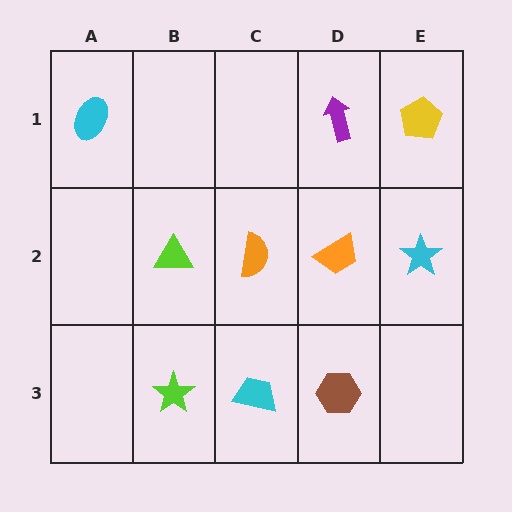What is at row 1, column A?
A cyan ellipse.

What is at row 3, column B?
A lime star.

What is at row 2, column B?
A lime triangle.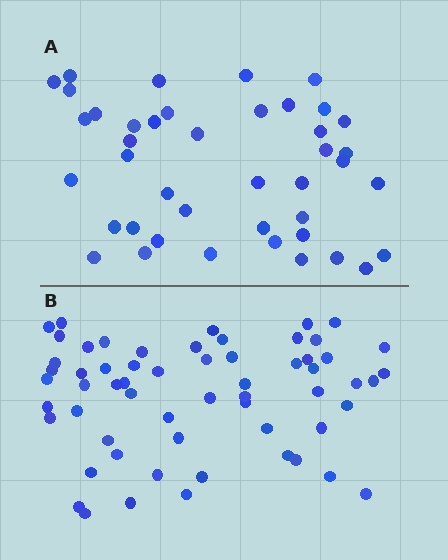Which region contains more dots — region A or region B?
Region B (the bottom region) has more dots.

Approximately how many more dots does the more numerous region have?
Region B has approximately 20 more dots than region A.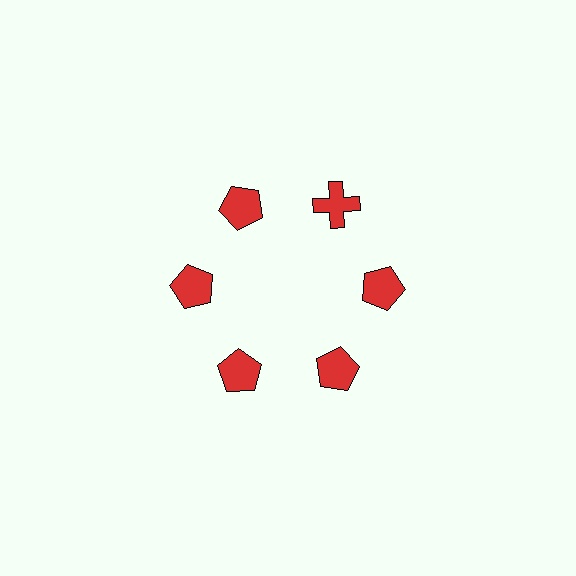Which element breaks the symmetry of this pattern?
The red cross at roughly the 1 o'clock position breaks the symmetry. All other shapes are red pentagons.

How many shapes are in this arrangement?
There are 6 shapes arranged in a ring pattern.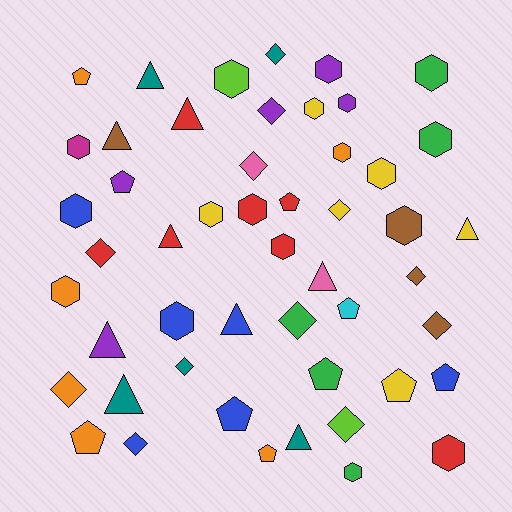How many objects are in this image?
There are 50 objects.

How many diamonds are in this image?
There are 12 diamonds.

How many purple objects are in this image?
There are 5 purple objects.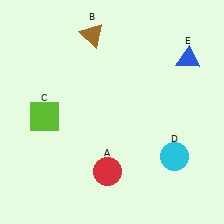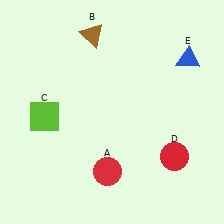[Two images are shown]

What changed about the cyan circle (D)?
In Image 1, D is cyan. In Image 2, it changed to red.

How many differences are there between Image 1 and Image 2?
There is 1 difference between the two images.